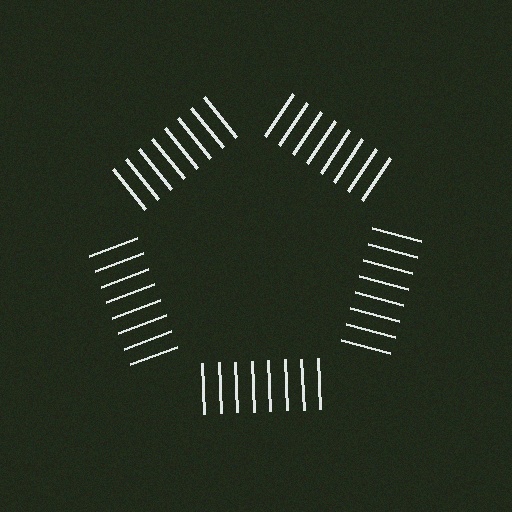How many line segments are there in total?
40 — 8 along each of the 5 edges.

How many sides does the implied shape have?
5 sides — the line-ends trace a pentagon.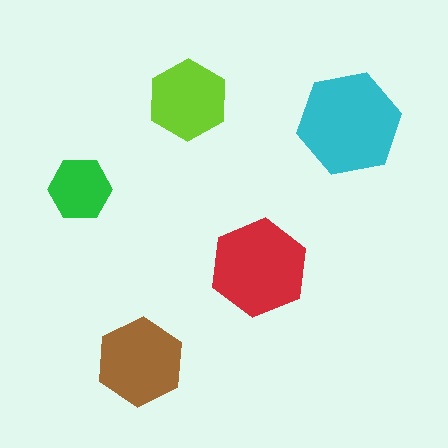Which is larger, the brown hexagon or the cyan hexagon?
The cyan one.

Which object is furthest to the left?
The green hexagon is leftmost.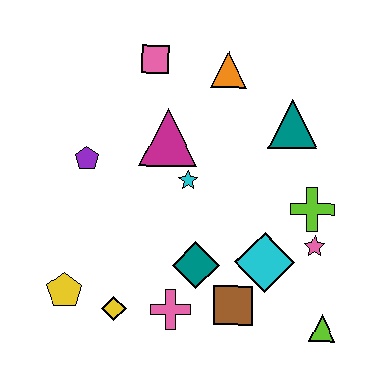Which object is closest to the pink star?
The lime cross is closest to the pink star.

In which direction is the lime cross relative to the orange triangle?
The lime cross is below the orange triangle.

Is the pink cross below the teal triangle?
Yes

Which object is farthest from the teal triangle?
The yellow pentagon is farthest from the teal triangle.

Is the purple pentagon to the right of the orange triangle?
No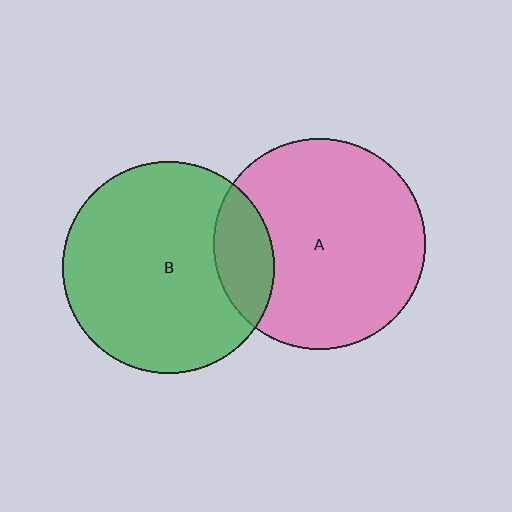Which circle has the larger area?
Circle B (green).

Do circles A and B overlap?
Yes.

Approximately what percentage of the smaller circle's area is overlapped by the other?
Approximately 15%.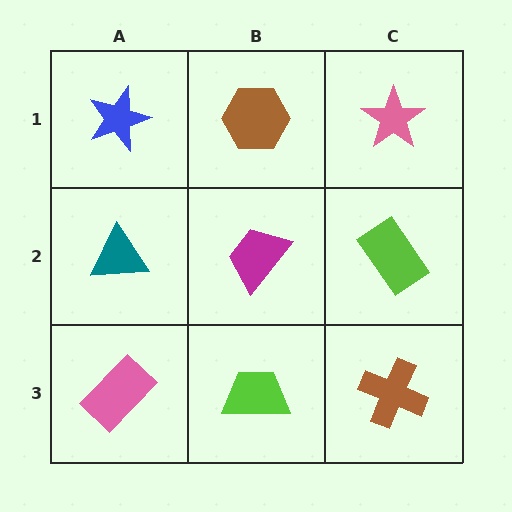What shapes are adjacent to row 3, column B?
A magenta trapezoid (row 2, column B), a pink rectangle (row 3, column A), a brown cross (row 3, column C).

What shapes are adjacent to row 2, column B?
A brown hexagon (row 1, column B), a lime trapezoid (row 3, column B), a teal triangle (row 2, column A), a lime rectangle (row 2, column C).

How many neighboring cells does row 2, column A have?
3.